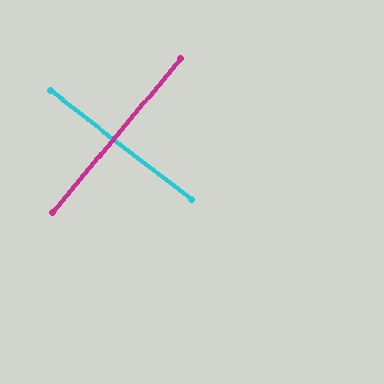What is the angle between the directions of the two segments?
Approximately 88 degrees.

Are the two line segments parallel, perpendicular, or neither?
Perpendicular — they meet at approximately 88°.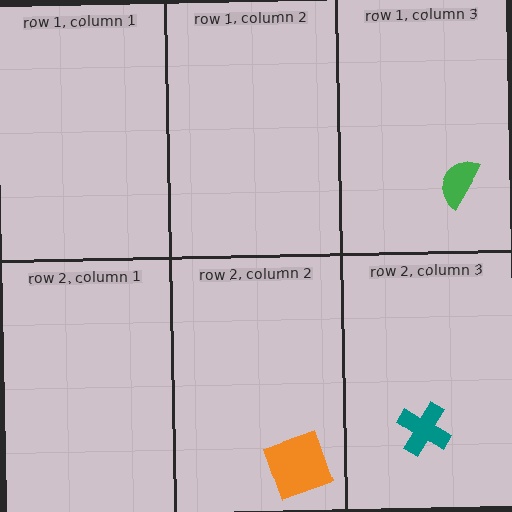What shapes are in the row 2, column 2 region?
The orange square.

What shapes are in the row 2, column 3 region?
The teal cross.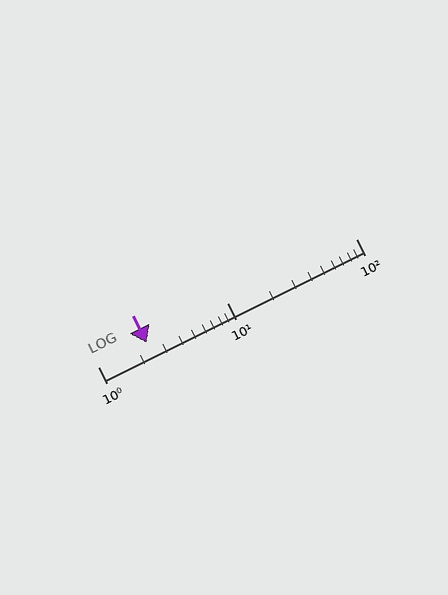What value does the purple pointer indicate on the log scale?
The pointer indicates approximately 2.4.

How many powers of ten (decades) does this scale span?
The scale spans 2 decades, from 1 to 100.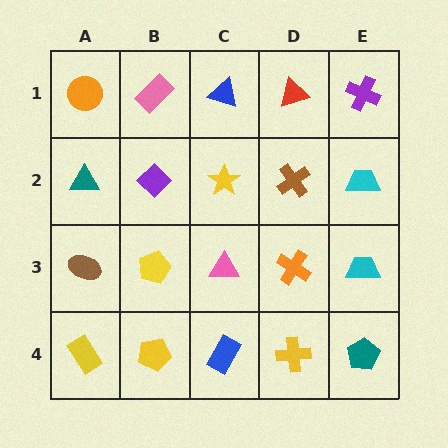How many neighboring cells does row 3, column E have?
3.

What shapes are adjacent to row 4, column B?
A yellow pentagon (row 3, column B), a yellow rectangle (row 4, column A), a blue rectangle (row 4, column C).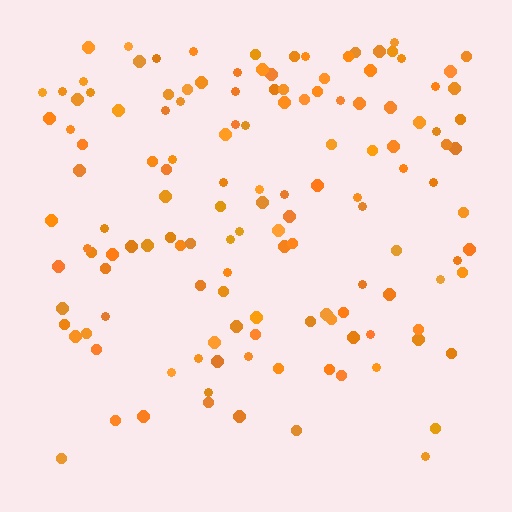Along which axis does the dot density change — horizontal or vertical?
Vertical.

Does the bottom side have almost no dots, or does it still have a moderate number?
Still a moderate number, just noticeably fewer than the top.